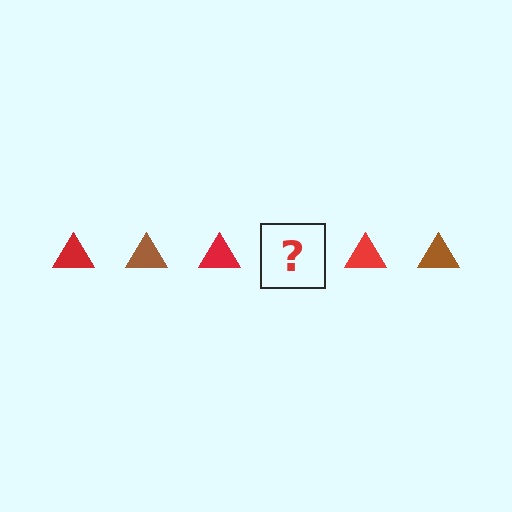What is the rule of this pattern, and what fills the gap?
The rule is that the pattern cycles through red, brown triangles. The gap should be filled with a brown triangle.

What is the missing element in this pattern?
The missing element is a brown triangle.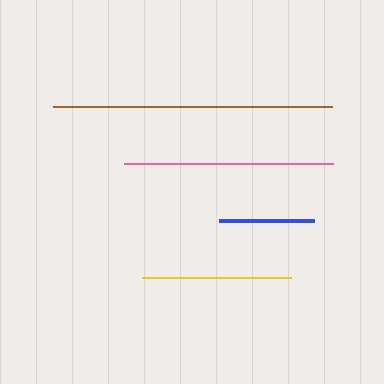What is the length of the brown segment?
The brown segment is approximately 279 pixels long.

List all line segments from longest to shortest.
From longest to shortest: brown, pink, yellow, blue.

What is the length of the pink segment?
The pink segment is approximately 209 pixels long.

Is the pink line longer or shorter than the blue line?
The pink line is longer than the blue line.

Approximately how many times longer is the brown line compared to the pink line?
The brown line is approximately 1.3 times the length of the pink line.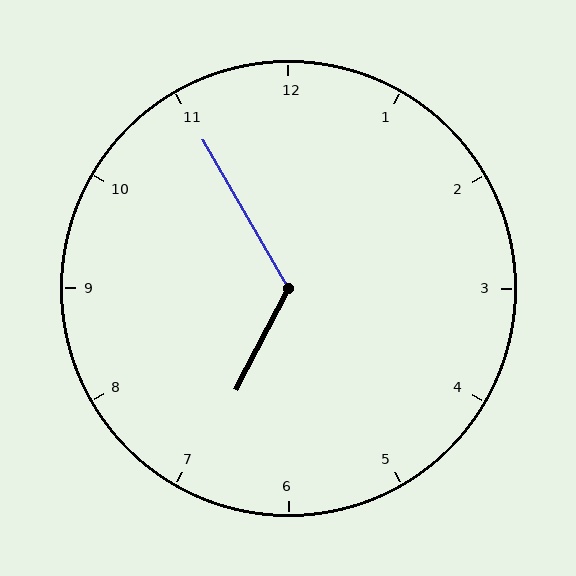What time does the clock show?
6:55.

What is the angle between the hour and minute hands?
Approximately 122 degrees.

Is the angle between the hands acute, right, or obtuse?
It is obtuse.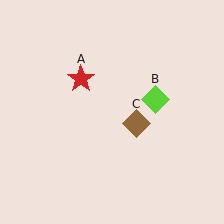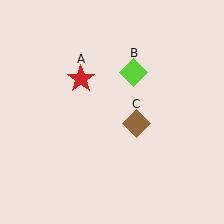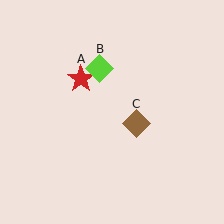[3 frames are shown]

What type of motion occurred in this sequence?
The lime diamond (object B) rotated counterclockwise around the center of the scene.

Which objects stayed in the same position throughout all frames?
Red star (object A) and brown diamond (object C) remained stationary.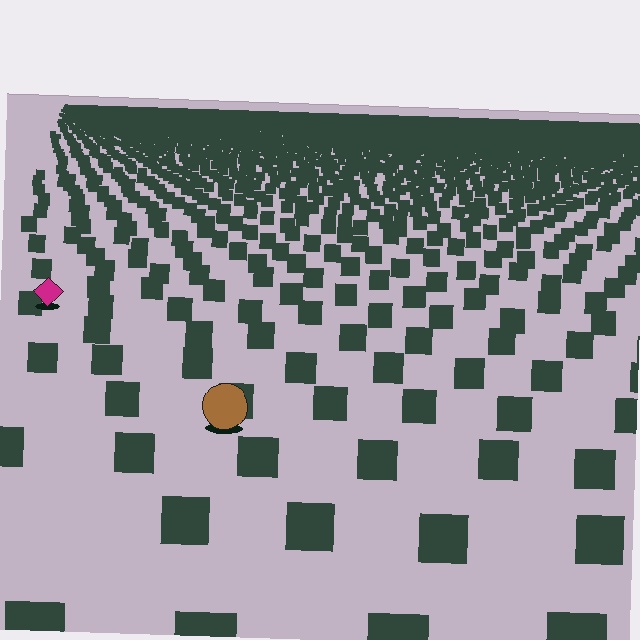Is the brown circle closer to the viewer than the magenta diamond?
Yes. The brown circle is closer — you can tell from the texture gradient: the ground texture is coarser near it.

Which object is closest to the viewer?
The brown circle is closest. The texture marks near it are larger and more spread out.